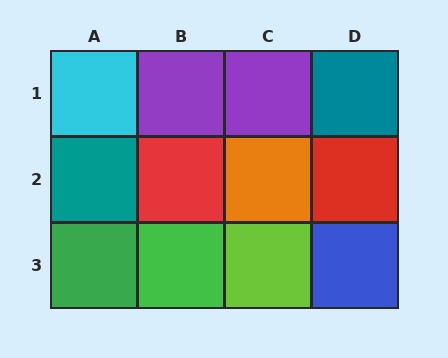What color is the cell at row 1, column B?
Purple.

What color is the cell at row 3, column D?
Blue.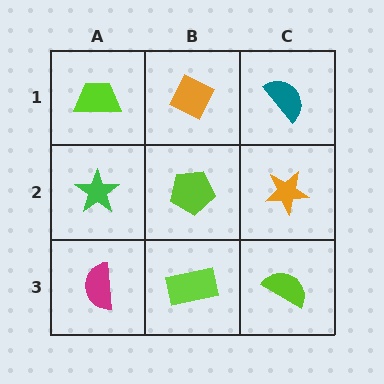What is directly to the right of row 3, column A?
A lime rectangle.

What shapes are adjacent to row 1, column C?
An orange star (row 2, column C), an orange diamond (row 1, column B).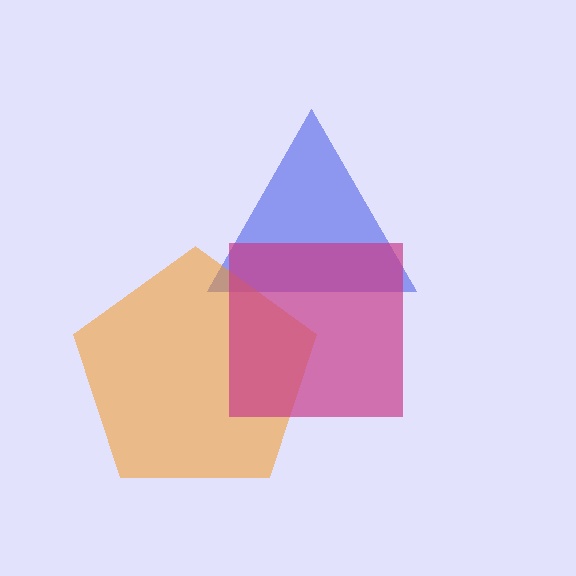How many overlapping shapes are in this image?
There are 3 overlapping shapes in the image.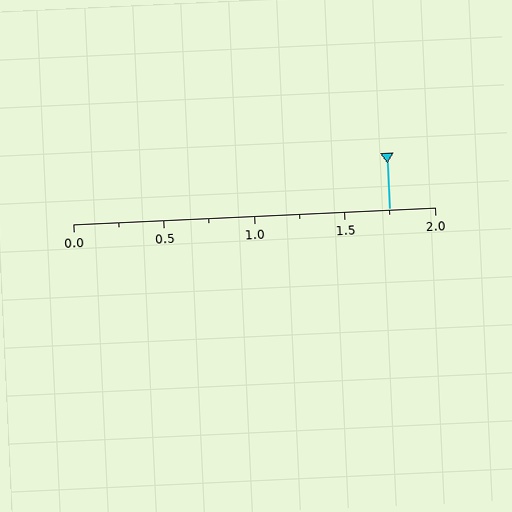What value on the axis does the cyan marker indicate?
The marker indicates approximately 1.75.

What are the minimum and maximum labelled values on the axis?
The axis runs from 0.0 to 2.0.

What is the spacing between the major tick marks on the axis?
The major ticks are spaced 0.5 apart.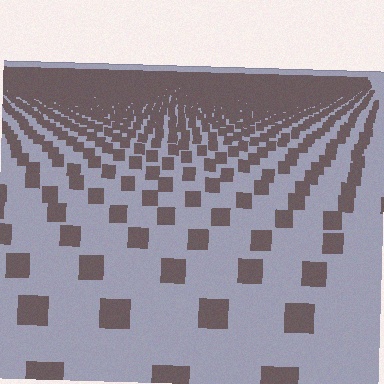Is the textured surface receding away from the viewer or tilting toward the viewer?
The surface is receding away from the viewer. Texture elements get smaller and denser toward the top.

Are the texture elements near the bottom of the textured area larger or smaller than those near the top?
Larger. Near the bottom, elements are closer to the viewer and appear at a bigger on-screen size.